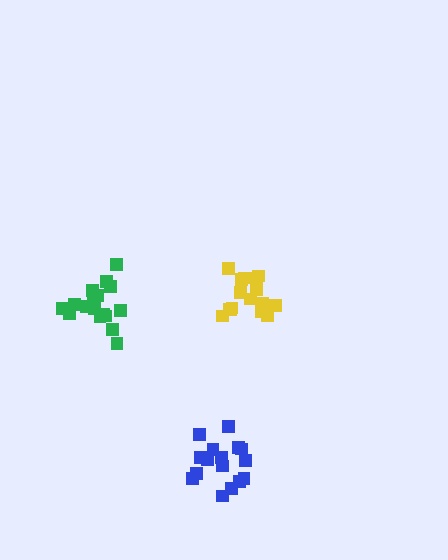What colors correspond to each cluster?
The clusters are colored: blue, yellow, green.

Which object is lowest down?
The blue cluster is bottommost.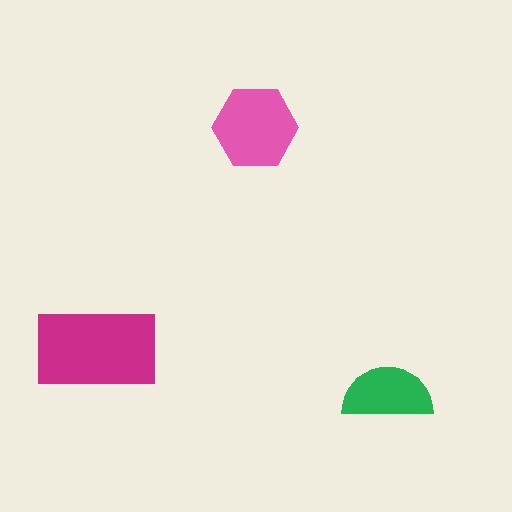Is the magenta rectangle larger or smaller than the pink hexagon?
Larger.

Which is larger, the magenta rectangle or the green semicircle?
The magenta rectangle.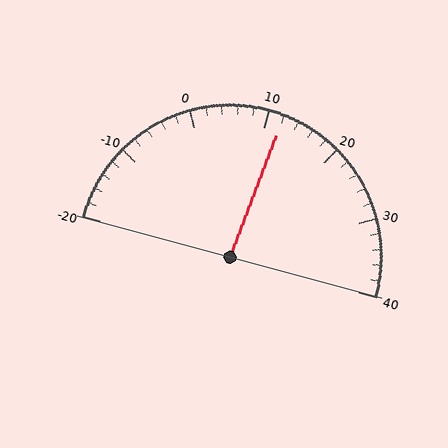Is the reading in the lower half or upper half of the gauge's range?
The reading is in the upper half of the range (-20 to 40).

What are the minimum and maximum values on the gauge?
The gauge ranges from -20 to 40.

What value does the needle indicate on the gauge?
The needle indicates approximately 12.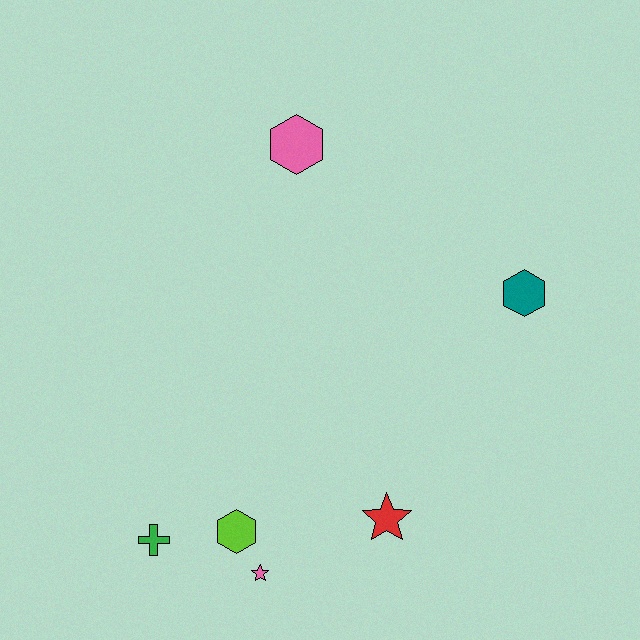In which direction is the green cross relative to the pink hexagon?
The green cross is below the pink hexagon.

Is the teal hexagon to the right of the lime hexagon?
Yes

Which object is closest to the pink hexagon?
The teal hexagon is closest to the pink hexagon.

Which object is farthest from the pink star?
The pink hexagon is farthest from the pink star.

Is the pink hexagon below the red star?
No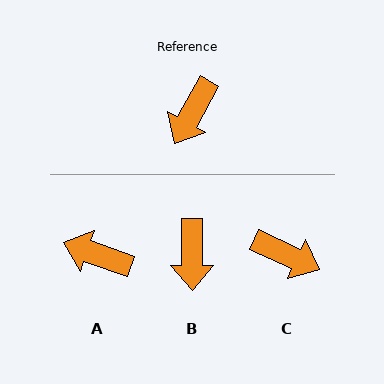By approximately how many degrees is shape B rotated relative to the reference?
Approximately 29 degrees counter-clockwise.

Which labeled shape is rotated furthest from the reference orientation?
C, about 94 degrees away.